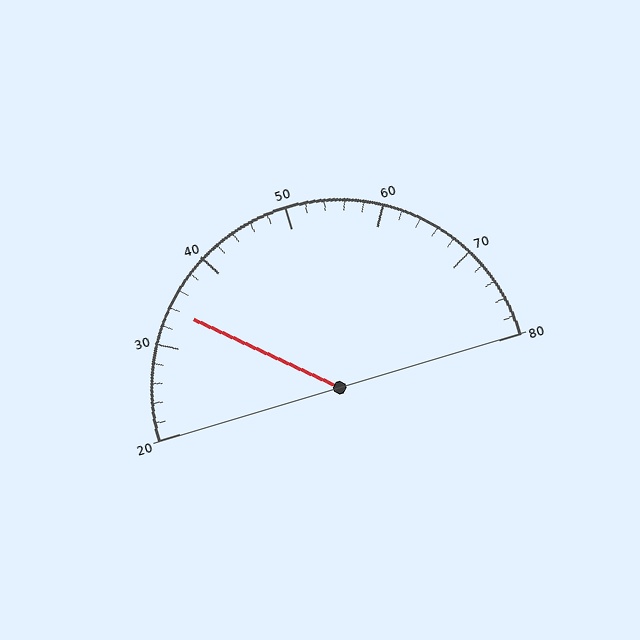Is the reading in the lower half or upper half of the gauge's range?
The reading is in the lower half of the range (20 to 80).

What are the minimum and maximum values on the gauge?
The gauge ranges from 20 to 80.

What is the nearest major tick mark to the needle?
The nearest major tick mark is 30.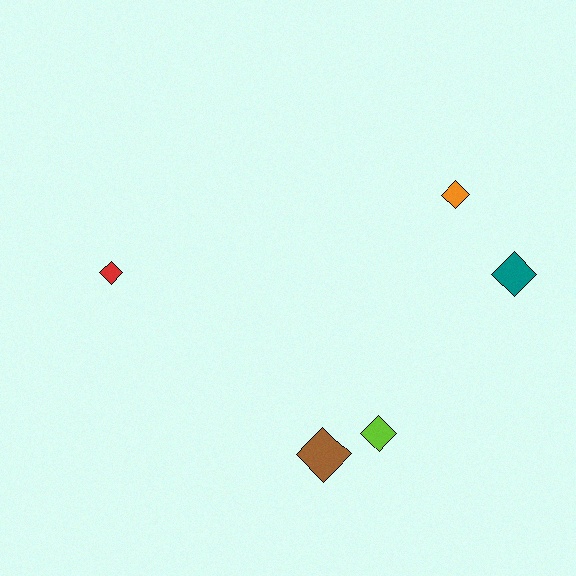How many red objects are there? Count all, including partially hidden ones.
There is 1 red object.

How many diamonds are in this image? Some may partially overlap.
There are 5 diamonds.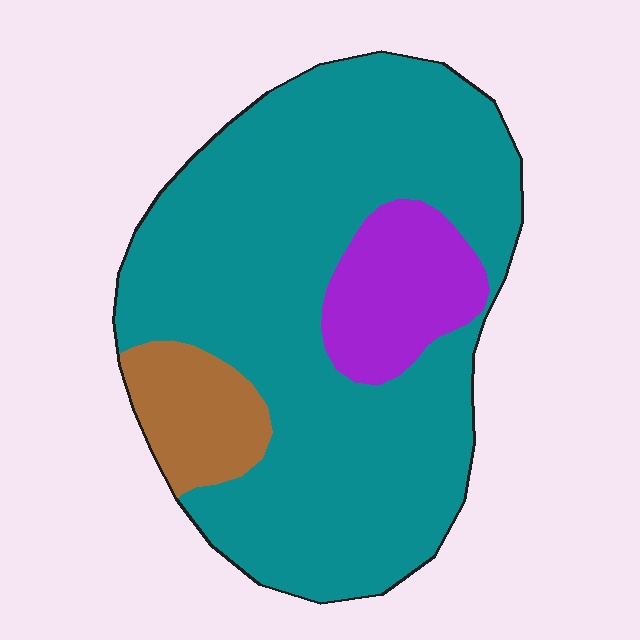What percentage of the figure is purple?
Purple covers around 15% of the figure.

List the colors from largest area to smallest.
From largest to smallest: teal, purple, brown.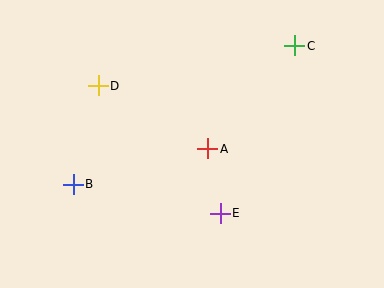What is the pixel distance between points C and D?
The distance between C and D is 201 pixels.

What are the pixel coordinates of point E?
Point E is at (220, 213).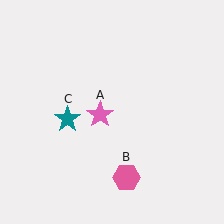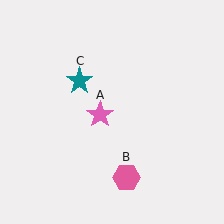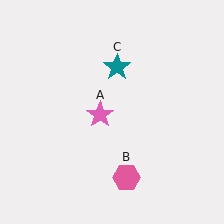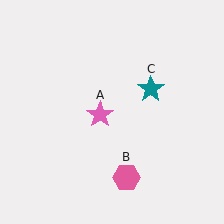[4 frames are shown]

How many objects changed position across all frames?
1 object changed position: teal star (object C).